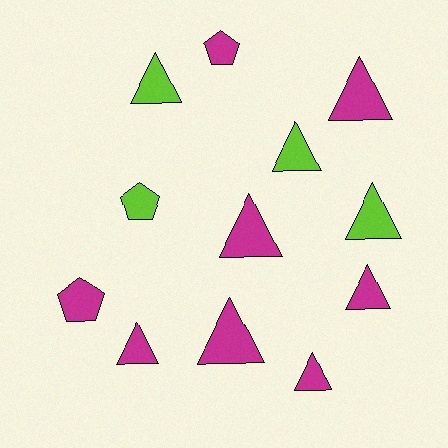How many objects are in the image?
There are 12 objects.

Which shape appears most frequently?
Triangle, with 9 objects.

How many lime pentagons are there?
There is 1 lime pentagon.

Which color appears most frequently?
Magenta, with 8 objects.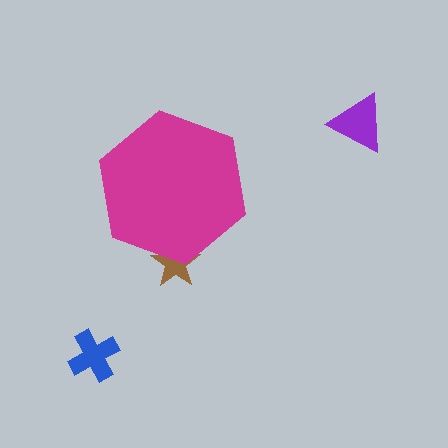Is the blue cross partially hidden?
No, the blue cross is fully visible.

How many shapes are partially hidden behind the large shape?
1 shape is partially hidden.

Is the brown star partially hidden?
Yes, the brown star is partially hidden behind the magenta hexagon.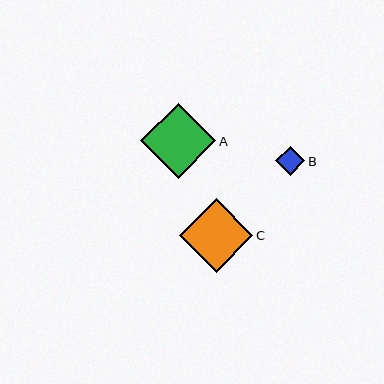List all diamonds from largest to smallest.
From largest to smallest: A, C, B.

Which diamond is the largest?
Diamond A is the largest with a size of approximately 76 pixels.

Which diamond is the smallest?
Diamond B is the smallest with a size of approximately 29 pixels.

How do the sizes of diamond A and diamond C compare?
Diamond A and diamond C are approximately the same size.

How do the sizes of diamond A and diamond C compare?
Diamond A and diamond C are approximately the same size.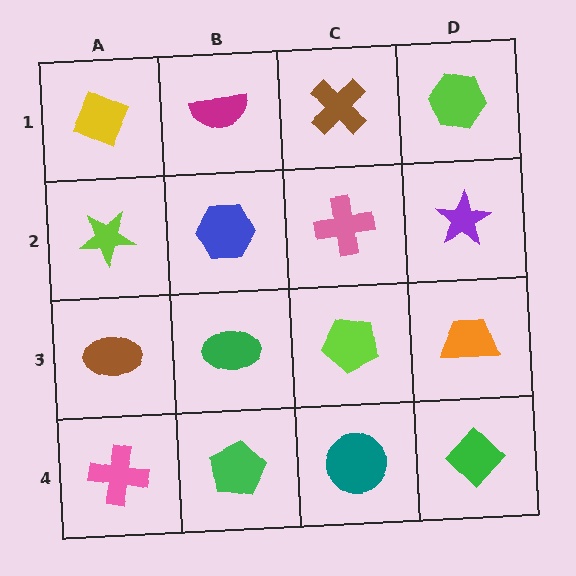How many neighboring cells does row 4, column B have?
3.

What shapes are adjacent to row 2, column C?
A brown cross (row 1, column C), a lime pentagon (row 3, column C), a blue hexagon (row 2, column B), a purple star (row 2, column D).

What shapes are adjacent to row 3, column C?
A pink cross (row 2, column C), a teal circle (row 4, column C), a green ellipse (row 3, column B), an orange trapezoid (row 3, column D).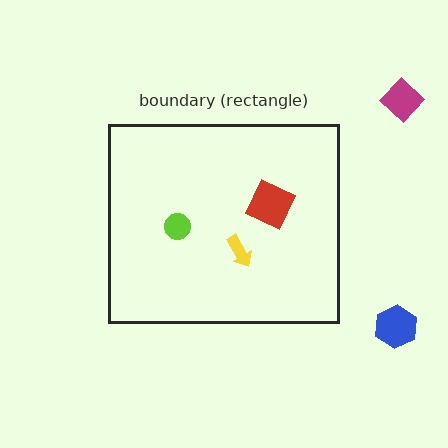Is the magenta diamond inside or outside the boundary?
Outside.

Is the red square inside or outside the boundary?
Inside.